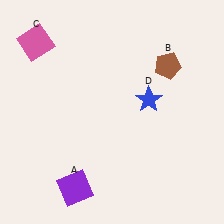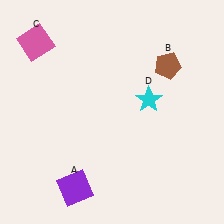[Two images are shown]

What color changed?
The star (D) changed from blue in Image 1 to cyan in Image 2.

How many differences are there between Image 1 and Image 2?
There is 1 difference between the two images.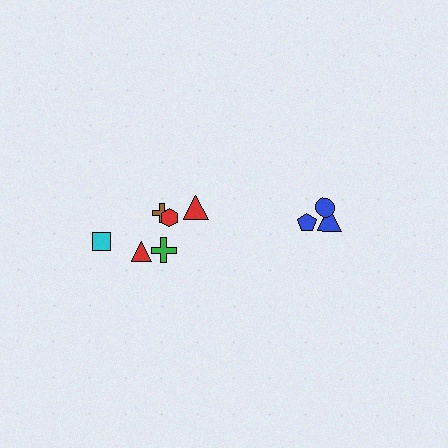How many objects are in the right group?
There are 3 objects.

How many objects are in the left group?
There are 6 objects.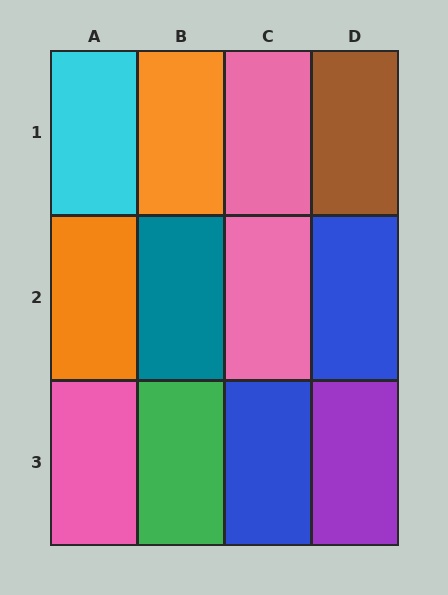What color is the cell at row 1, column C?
Pink.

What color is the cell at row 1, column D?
Brown.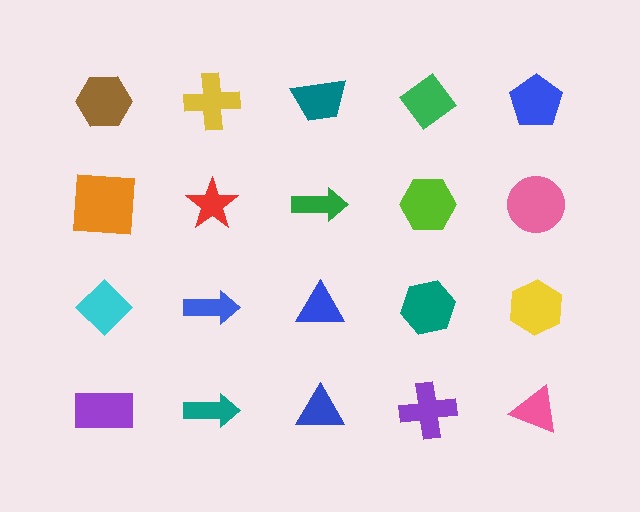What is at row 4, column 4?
A purple cross.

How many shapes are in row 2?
5 shapes.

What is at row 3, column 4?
A teal hexagon.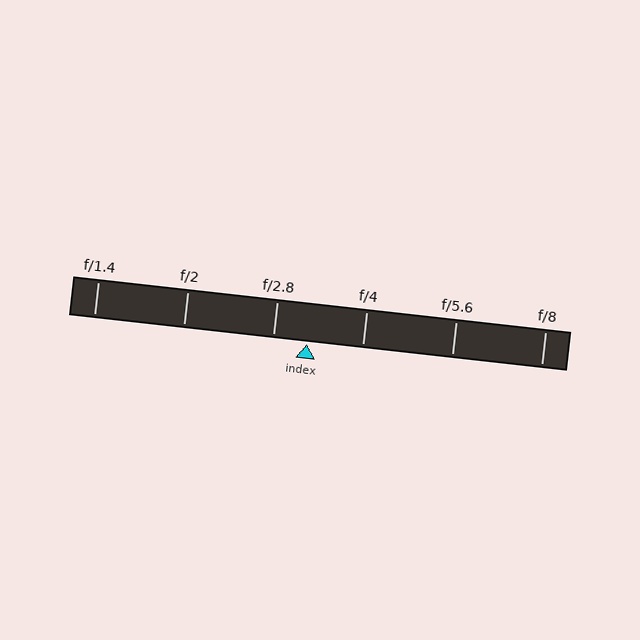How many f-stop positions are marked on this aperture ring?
There are 6 f-stop positions marked.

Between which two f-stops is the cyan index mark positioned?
The index mark is between f/2.8 and f/4.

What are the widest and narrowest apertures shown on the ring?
The widest aperture shown is f/1.4 and the narrowest is f/8.